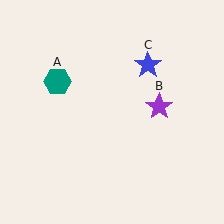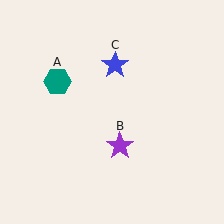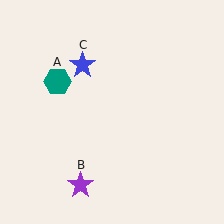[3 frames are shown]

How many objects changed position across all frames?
2 objects changed position: purple star (object B), blue star (object C).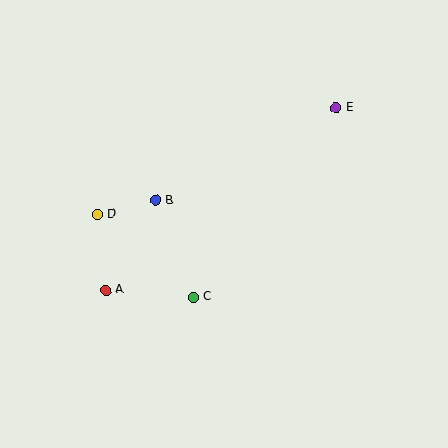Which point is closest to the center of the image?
Point B at (156, 200) is closest to the center.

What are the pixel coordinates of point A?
Point A is at (106, 290).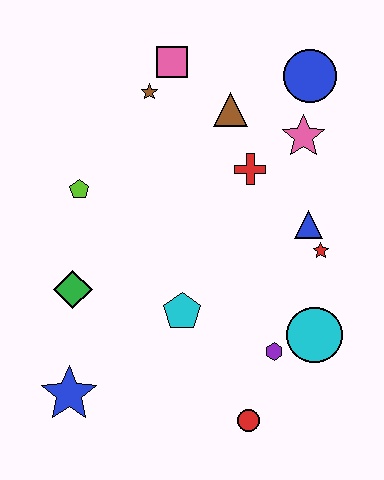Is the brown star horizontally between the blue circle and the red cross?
No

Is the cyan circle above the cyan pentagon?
No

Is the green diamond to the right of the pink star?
No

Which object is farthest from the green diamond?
The blue circle is farthest from the green diamond.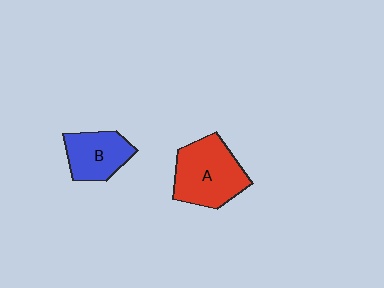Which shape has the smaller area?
Shape B (blue).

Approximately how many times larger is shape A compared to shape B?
Approximately 1.5 times.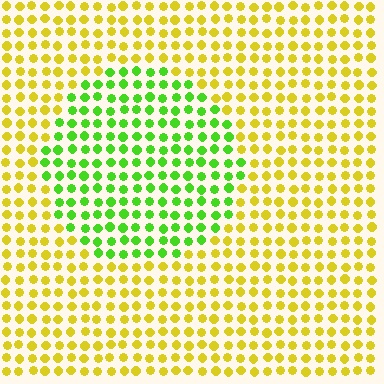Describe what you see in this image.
The image is filled with small yellow elements in a uniform arrangement. A circle-shaped region is visible where the elements are tinted to a slightly different hue, forming a subtle color boundary.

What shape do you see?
I see a circle.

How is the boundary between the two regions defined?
The boundary is defined purely by a slight shift in hue (about 52 degrees). Spacing, size, and orientation are identical on both sides.